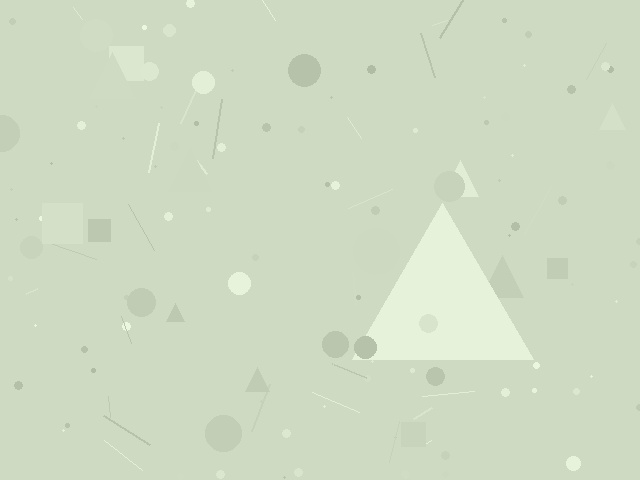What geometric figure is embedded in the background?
A triangle is embedded in the background.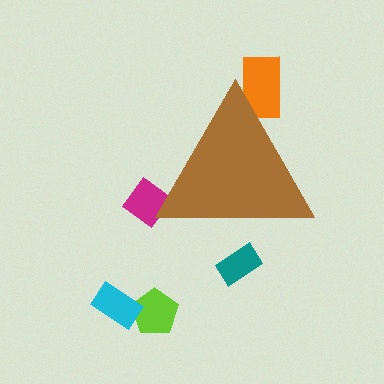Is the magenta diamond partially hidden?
Yes, the magenta diamond is partially hidden behind the brown triangle.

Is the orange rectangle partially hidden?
Yes, the orange rectangle is partially hidden behind the brown triangle.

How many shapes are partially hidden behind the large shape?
3 shapes are partially hidden.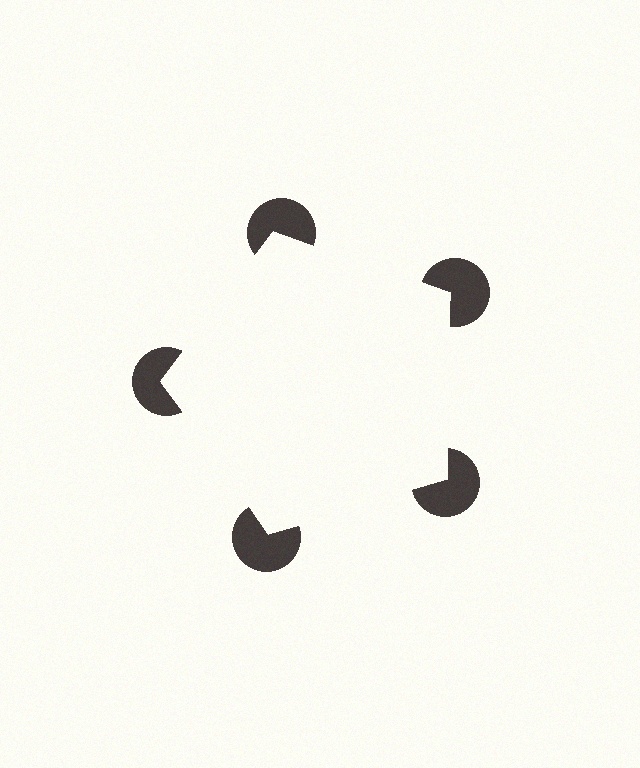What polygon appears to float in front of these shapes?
An illusory pentagon — its edges are inferred from the aligned wedge cuts in the pac-man discs, not physically drawn.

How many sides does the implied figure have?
5 sides.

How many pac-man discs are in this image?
There are 5 — one at each vertex of the illusory pentagon.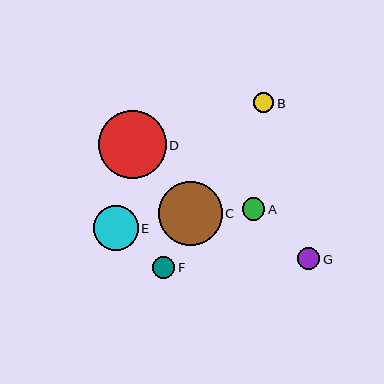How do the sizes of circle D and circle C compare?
Circle D and circle C are approximately the same size.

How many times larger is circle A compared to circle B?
Circle A is approximately 1.1 times the size of circle B.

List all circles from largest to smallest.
From largest to smallest: D, C, E, G, A, F, B.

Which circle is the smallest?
Circle B is the smallest with a size of approximately 20 pixels.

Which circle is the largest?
Circle D is the largest with a size of approximately 68 pixels.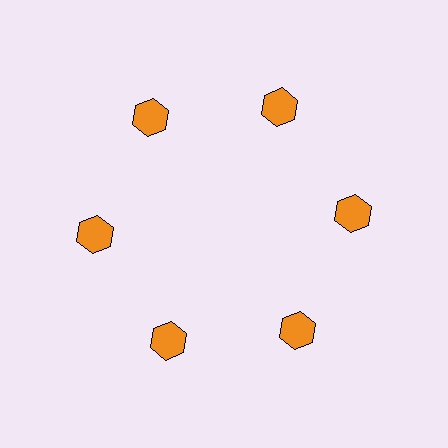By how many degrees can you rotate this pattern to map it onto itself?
The pattern maps onto itself every 60 degrees of rotation.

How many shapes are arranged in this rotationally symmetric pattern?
There are 6 shapes, arranged in 6 groups of 1.